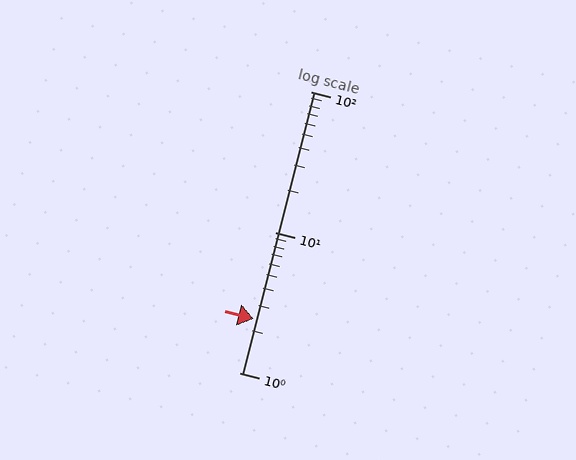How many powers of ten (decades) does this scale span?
The scale spans 2 decades, from 1 to 100.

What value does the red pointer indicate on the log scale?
The pointer indicates approximately 2.4.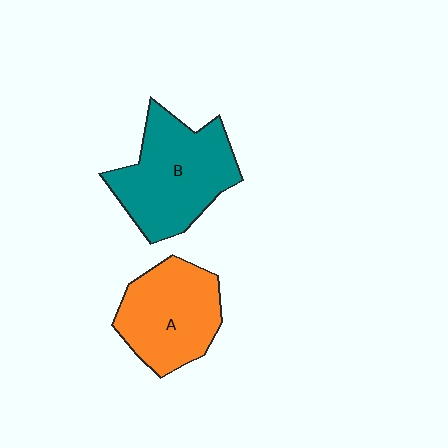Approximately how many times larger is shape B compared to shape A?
Approximately 1.2 times.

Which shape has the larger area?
Shape B (teal).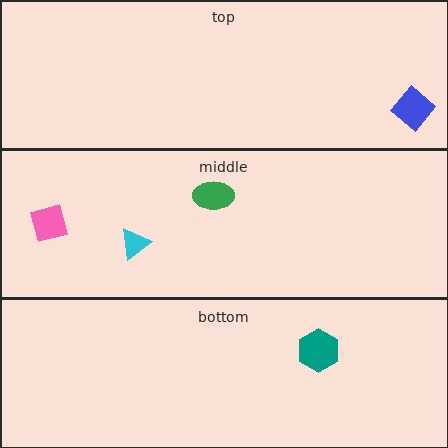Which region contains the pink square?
The middle region.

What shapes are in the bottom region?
The teal hexagon.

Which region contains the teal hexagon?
The bottom region.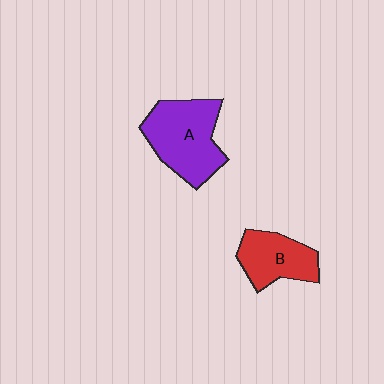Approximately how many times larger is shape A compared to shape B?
Approximately 1.5 times.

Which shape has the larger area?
Shape A (purple).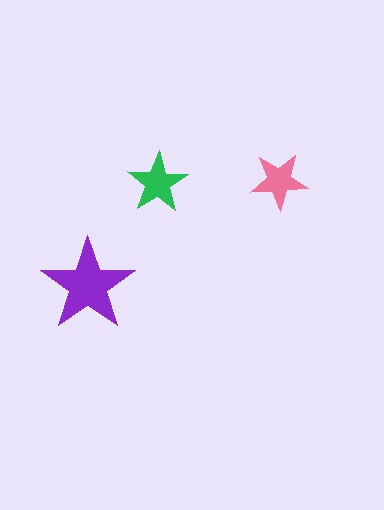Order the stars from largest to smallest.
the purple one, the green one, the pink one.